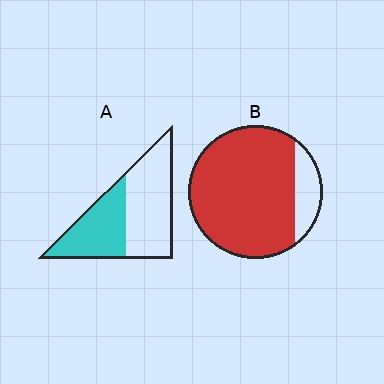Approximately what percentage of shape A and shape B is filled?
A is approximately 45% and B is approximately 85%.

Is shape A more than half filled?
No.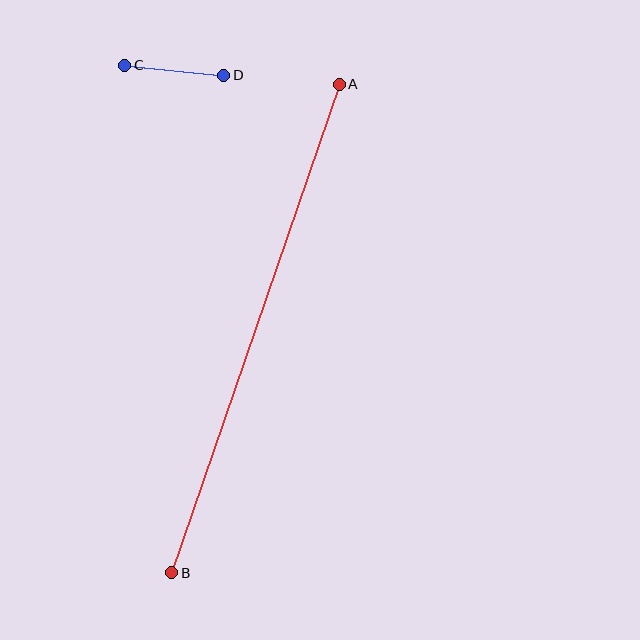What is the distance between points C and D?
The distance is approximately 99 pixels.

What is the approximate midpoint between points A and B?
The midpoint is at approximately (255, 328) pixels.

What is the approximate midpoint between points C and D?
The midpoint is at approximately (174, 70) pixels.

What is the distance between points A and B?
The distance is approximately 517 pixels.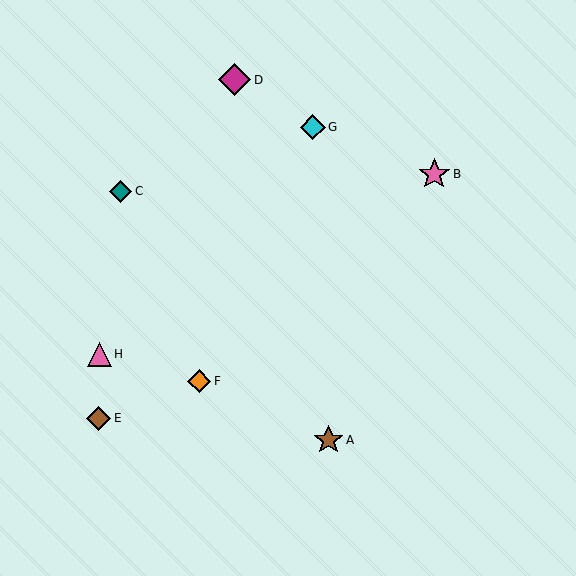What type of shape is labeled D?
Shape D is a magenta diamond.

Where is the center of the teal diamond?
The center of the teal diamond is at (121, 191).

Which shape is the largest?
The magenta diamond (labeled D) is the largest.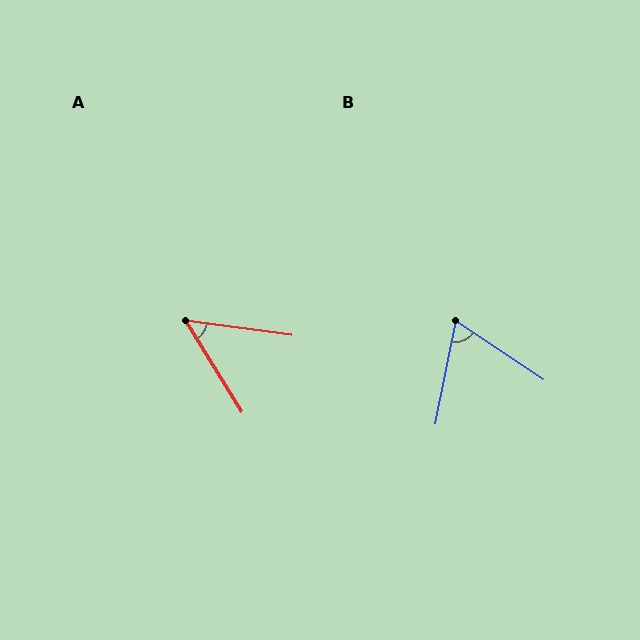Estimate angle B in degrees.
Approximately 68 degrees.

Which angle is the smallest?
A, at approximately 50 degrees.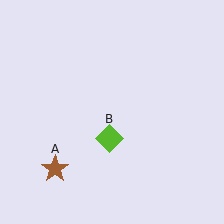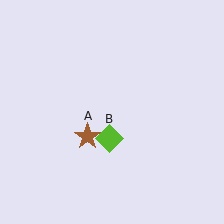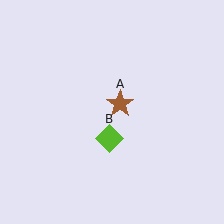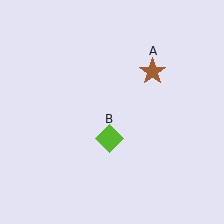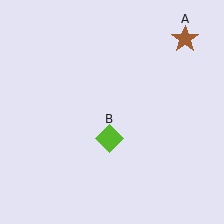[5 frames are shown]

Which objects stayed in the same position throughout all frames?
Lime diamond (object B) remained stationary.